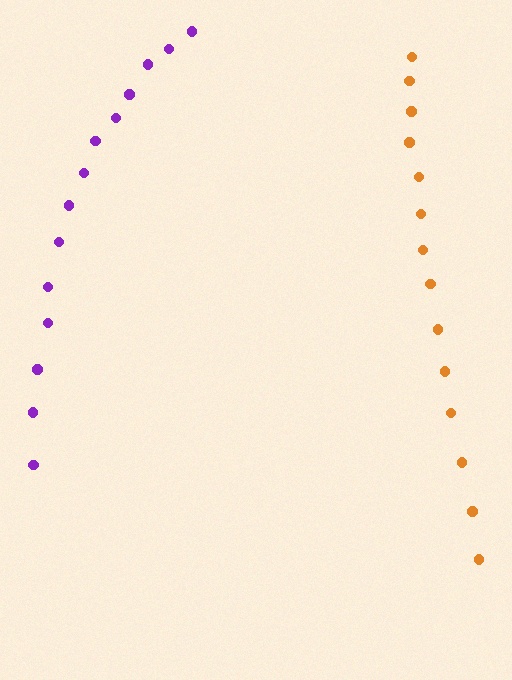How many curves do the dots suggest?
There are 2 distinct paths.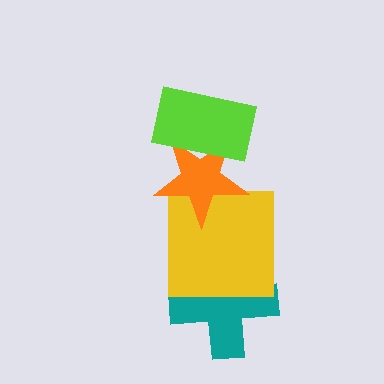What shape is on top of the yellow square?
The orange star is on top of the yellow square.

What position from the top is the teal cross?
The teal cross is 4th from the top.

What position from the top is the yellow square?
The yellow square is 3rd from the top.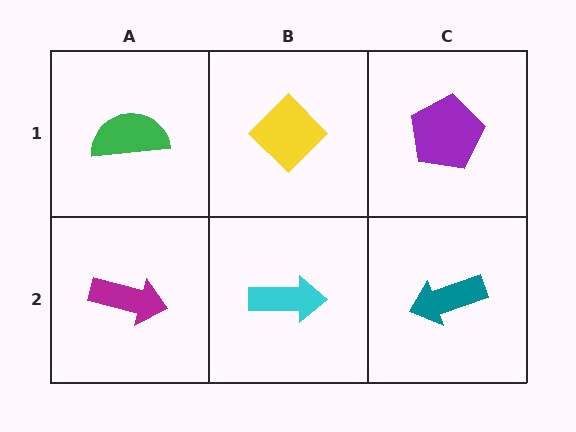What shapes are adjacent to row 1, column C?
A teal arrow (row 2, column C), a yellow diamond (row 1, column B).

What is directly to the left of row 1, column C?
A yellow diamond.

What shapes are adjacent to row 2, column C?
A purple pentagon (row 1, column C), a cyan arrow (row 2, column B).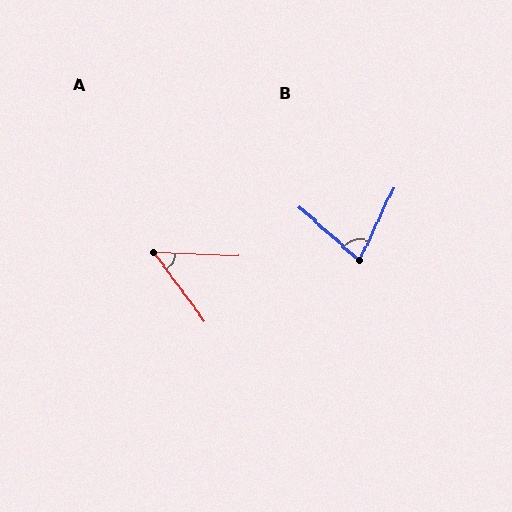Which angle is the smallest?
A, at approximately 52 degrees.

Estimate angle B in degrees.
Approximately 73 degrees.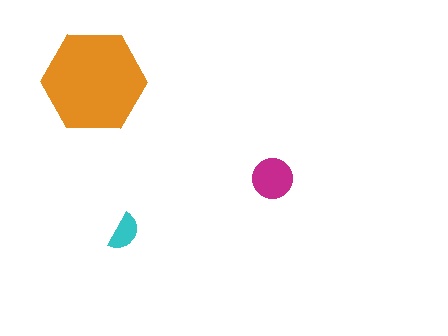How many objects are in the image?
There are 3 objects in the image.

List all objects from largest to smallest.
The orange hexagon, the magenta circle, the cyan semicircle.